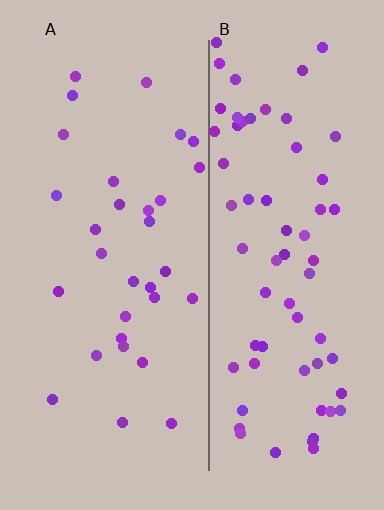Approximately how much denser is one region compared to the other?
Approximately 2.2× — region B over region A.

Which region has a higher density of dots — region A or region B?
B (the right).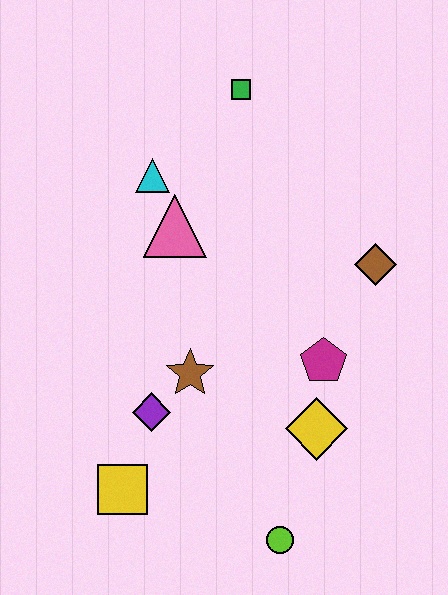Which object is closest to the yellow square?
The purple diamond is closest to the yellow square.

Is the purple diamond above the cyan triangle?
No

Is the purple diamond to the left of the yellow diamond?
Yes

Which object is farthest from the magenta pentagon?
The green square is farthest from the magenta pentagon.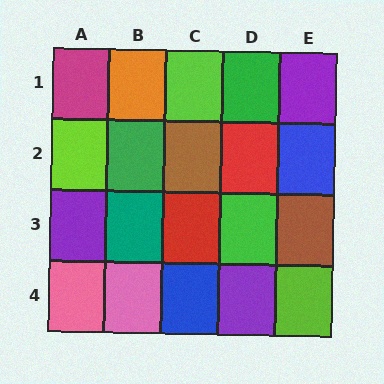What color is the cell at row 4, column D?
Purple.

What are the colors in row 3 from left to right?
Purple, teal, red, green, brown.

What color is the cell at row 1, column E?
Purple.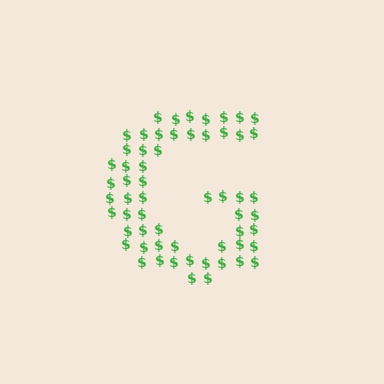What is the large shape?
The large shape is the letter G.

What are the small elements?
The small elements are dollar signs.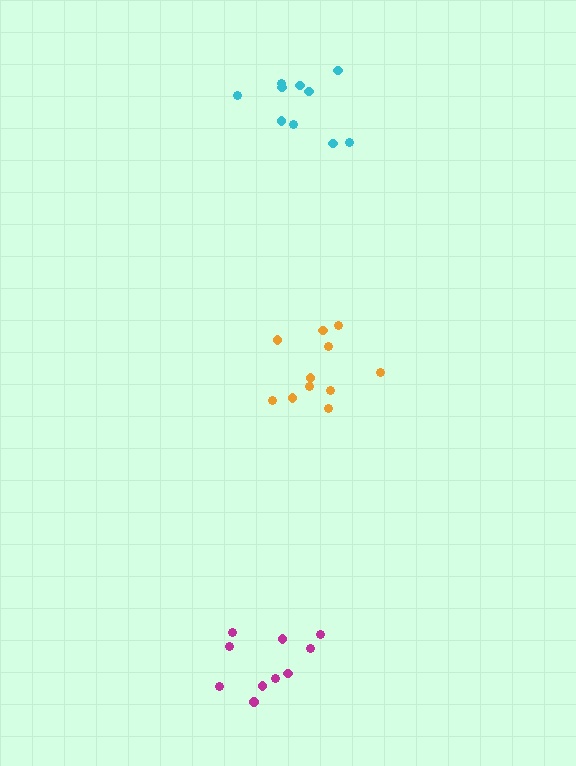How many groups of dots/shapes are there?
There are 3 groups.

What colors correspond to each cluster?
The clusters are colored: orange, magenta, cyan.